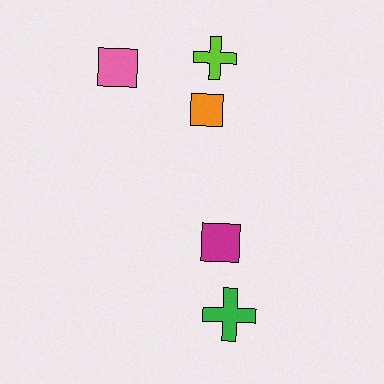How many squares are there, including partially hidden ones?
There are 3 squares.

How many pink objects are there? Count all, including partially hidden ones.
There is 1 pink object.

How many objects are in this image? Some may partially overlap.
There are 5 objects.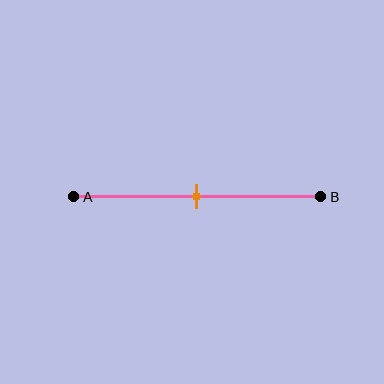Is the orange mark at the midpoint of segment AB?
Yes, the mark is approximately at the midpoint.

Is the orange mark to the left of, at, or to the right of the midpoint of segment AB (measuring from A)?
The orange mark is approximately at the midpoint of segment AB.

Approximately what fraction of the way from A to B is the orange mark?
The orange mark is approximately 50% of the way from A to B.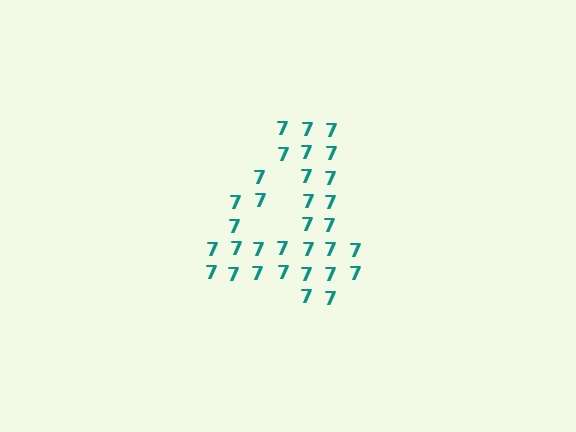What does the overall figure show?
The overall figure shows the digit 4.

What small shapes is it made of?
It is made of small digit 7's.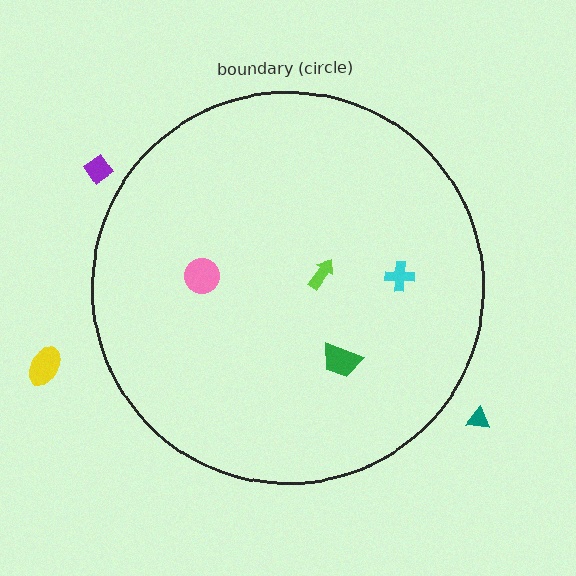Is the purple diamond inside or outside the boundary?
Outside.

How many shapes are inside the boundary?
4 inside, 3 outside.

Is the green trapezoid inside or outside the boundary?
Inside.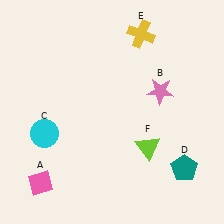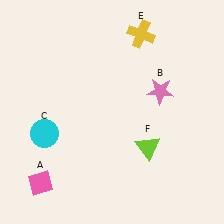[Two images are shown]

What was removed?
The teal pentagon (D) was removed in Image 2.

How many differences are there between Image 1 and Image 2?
There is 1 difference between the two images.